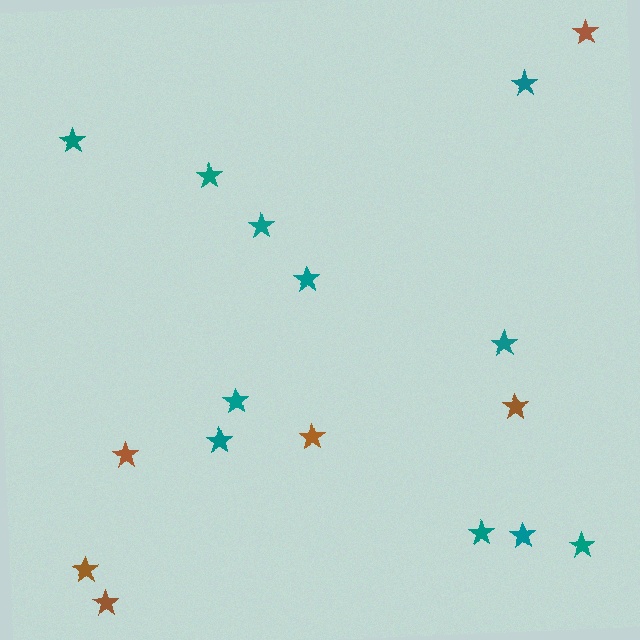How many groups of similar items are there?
There are 2 groups: one group of brown stars (6) and one group of teal stars (11).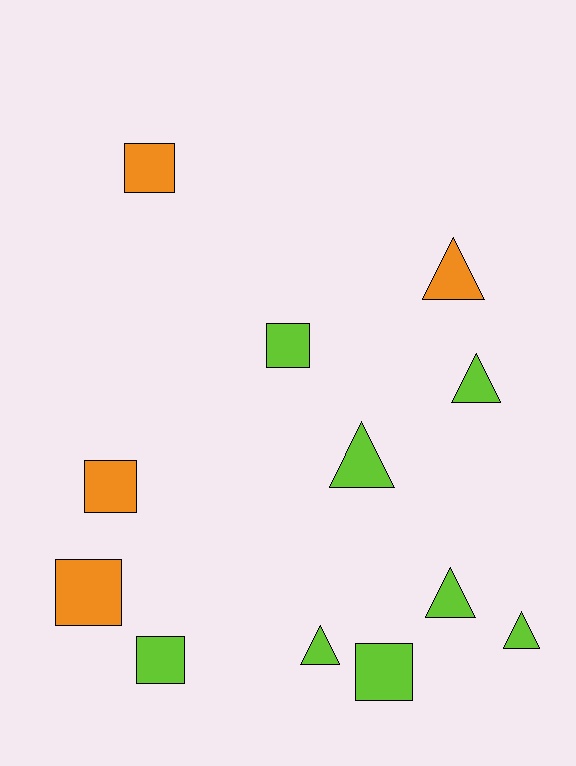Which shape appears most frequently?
Square, with 6 objects.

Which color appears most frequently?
Lime, with 8 objects.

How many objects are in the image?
There are 12 objects.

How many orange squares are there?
There are 3 orange squares.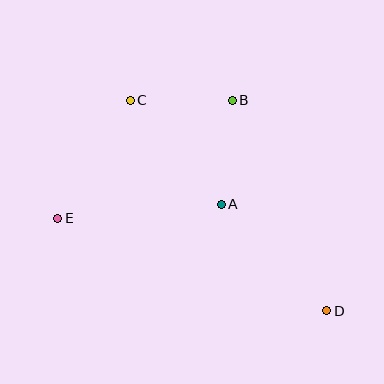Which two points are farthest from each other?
Points C and D are farthest from each other.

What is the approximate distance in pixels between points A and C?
The distance between A and C is approximately 138 pixels.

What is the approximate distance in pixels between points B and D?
The distance between B and D is approximately 231 pixels.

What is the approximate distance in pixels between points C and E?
The distance between C and E is approximately 138 pixels.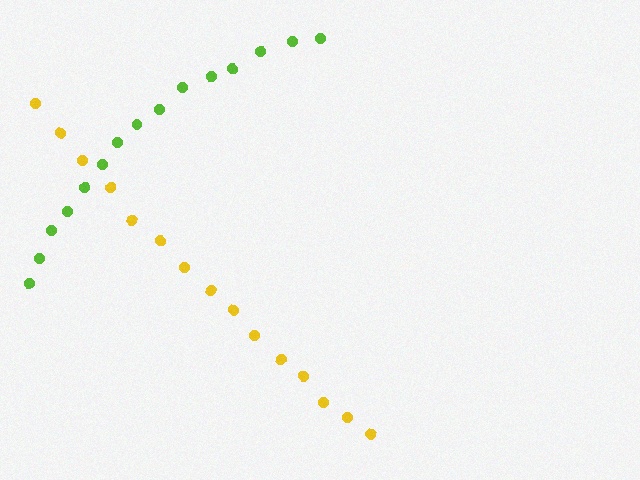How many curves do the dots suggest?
There are 2 distinct paths.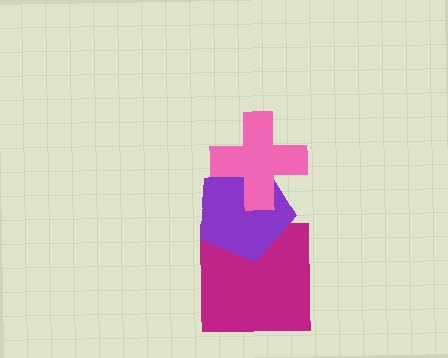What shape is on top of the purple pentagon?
The pink cross is on top of the purple pentagon.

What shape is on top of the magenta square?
The purple pentagon is on top of the magenta square.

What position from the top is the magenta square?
The magenta square is 3rd from the top.